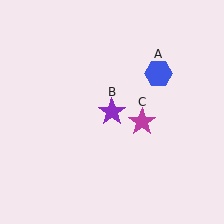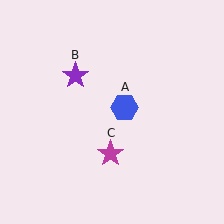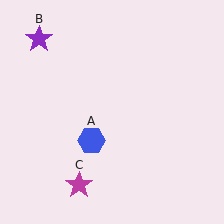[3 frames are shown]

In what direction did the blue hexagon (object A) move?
The blue hexagon (object A) moved down and to the left.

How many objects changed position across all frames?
3 objects changed position: blue hexagon (object A), purple star (object B), magenta star (object C).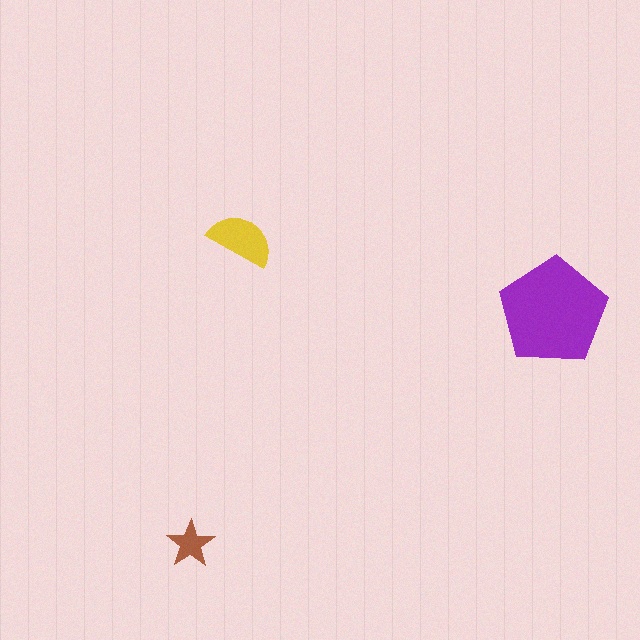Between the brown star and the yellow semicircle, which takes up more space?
The yellow semicircle.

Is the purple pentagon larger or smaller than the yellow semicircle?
Larger.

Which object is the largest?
The purple pentagon.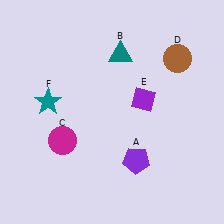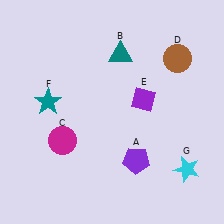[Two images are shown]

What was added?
A cyan star (G) was added in Image 2.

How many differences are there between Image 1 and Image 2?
There is 1 difference between the two images.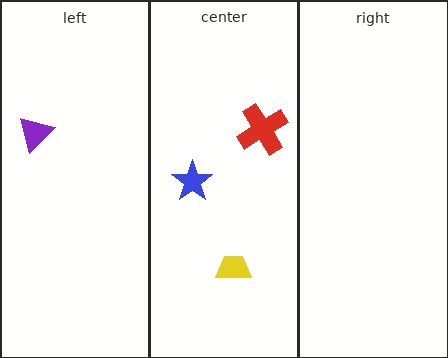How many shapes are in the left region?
1.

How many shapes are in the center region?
3.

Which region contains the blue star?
The center region.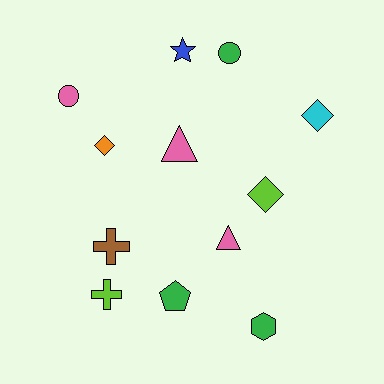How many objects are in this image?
There are 12 objects.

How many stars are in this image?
There is 1 star.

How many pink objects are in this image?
There are 3 pink objects.